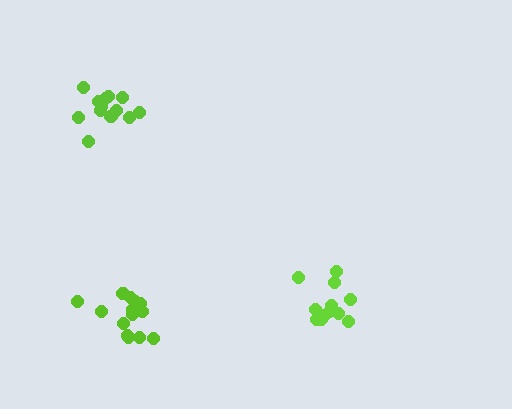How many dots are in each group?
Group 1: 12 dots, Group 2: 15 dots, Group 3: 14 dots (41 total).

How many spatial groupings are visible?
There are 3 spatial groupings.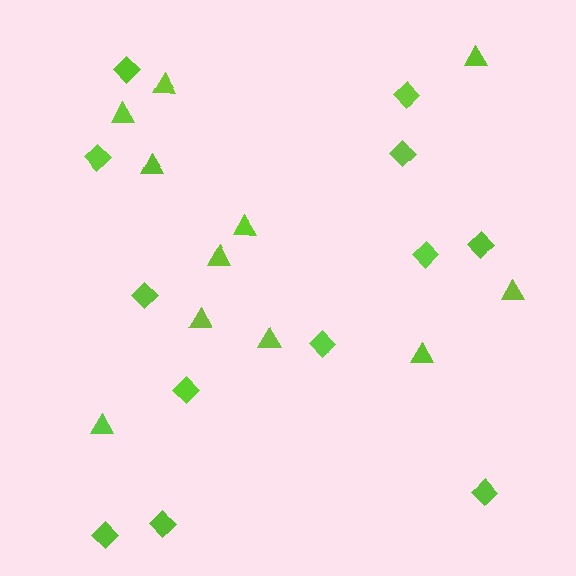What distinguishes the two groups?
There are 2 groups: one group of diamonds (12) and one group of triangles (11).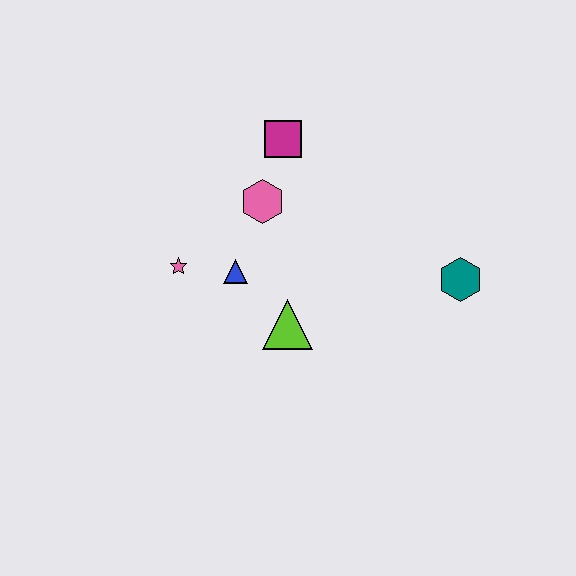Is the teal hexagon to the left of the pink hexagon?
No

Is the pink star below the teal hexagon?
No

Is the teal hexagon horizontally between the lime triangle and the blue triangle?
No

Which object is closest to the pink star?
The blue triangle is closest to the pink star.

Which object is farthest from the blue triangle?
The teal hexagon is farthest from the blue triangle.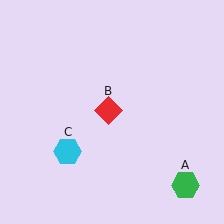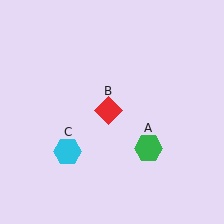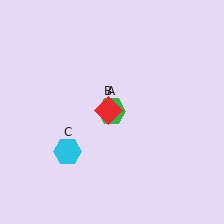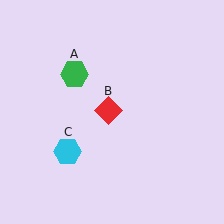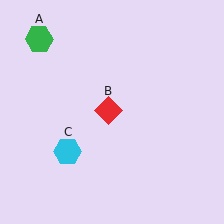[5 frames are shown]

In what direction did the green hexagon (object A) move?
The green hexagon (object A) moved up and to the left.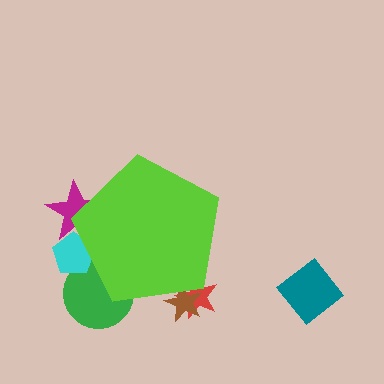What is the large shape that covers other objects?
A lime pentagon.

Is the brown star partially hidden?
Yes, the brown star is partially hidden behind the lime pentagon.